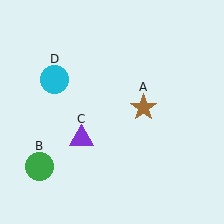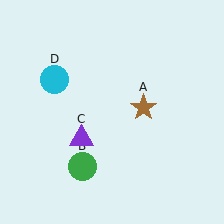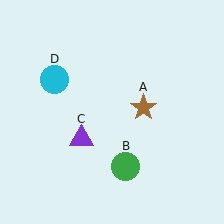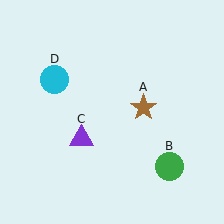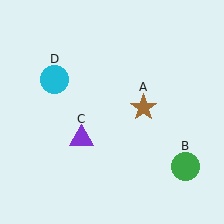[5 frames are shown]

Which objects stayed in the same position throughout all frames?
Brown star (object A) and purple triangle (object C) and cyan circle (object D) remained stationary.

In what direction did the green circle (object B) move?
The green circle (object B) moved right.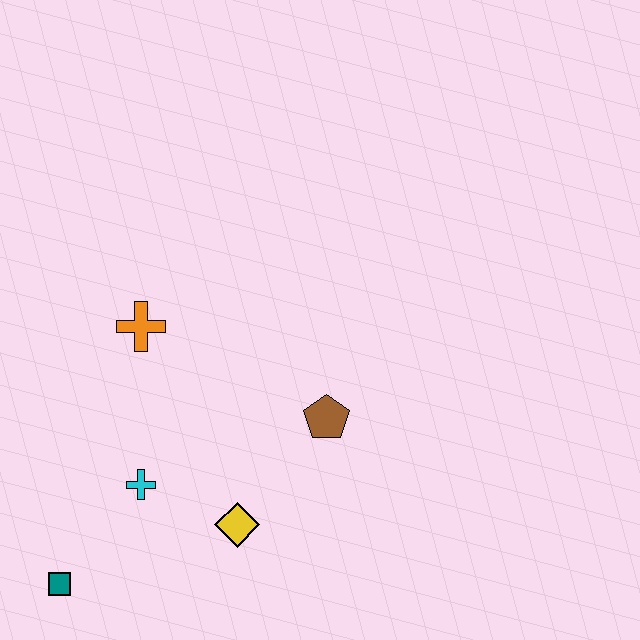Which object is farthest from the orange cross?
The teal square is farthest from the orange cross.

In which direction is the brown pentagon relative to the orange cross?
The brown pentagon is to the right of the orange cross.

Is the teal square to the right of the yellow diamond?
No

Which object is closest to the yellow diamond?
The cyan cross is closest to the yellow diamond.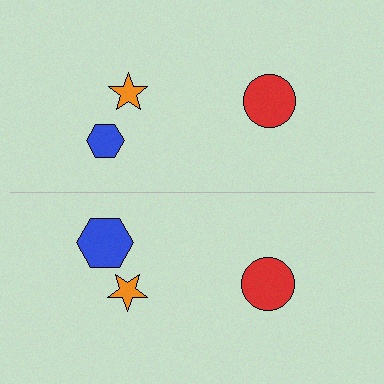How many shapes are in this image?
There are 6 shapes in this image.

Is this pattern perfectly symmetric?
No, the pattern is not perfectly symmetric. The blue hexagon on the bottom side has a different size than its mirror counterpart.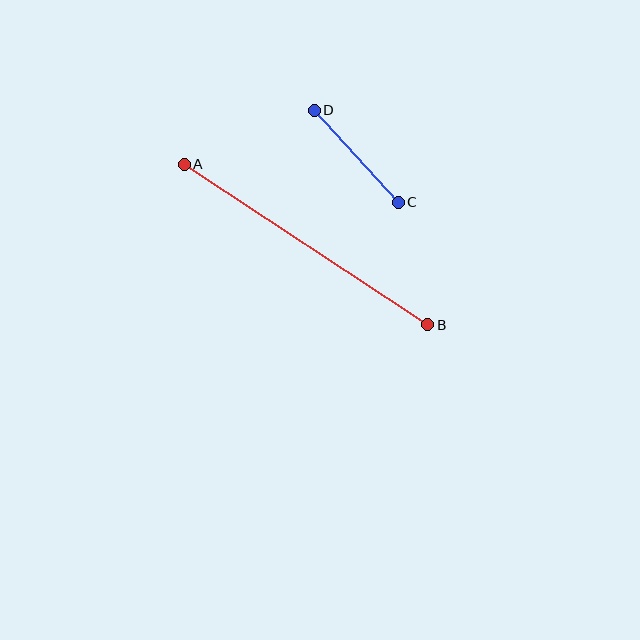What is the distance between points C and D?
The distance is approximately 125 pixels.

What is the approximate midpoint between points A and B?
The midpoint is at approximately (306, 244) pixels.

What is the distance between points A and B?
The distance is approximately 291 pixels.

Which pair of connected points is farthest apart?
Points A and B are farthest apart.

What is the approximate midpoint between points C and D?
The midpoint is at approximately (356, 156) pixels.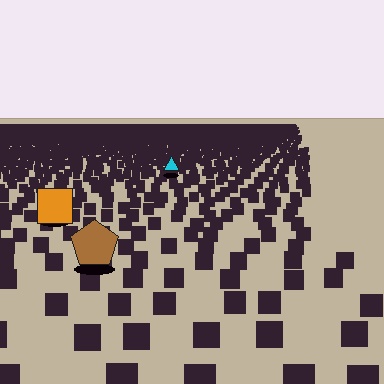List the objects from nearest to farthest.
From nearest to farthest: the brown pentagon, the orange square, the cyan triangle.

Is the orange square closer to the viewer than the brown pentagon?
No. The brown pentagon is closer — you can tell from the texture gradient: the ground texture is coarser near it.